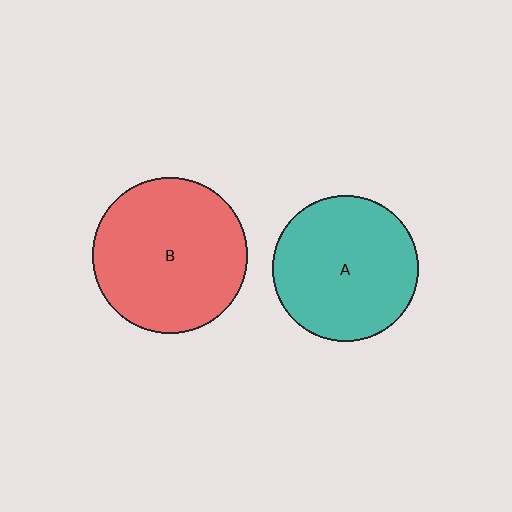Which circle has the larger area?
Circle B (red).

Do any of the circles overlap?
No, none of the circles overlap.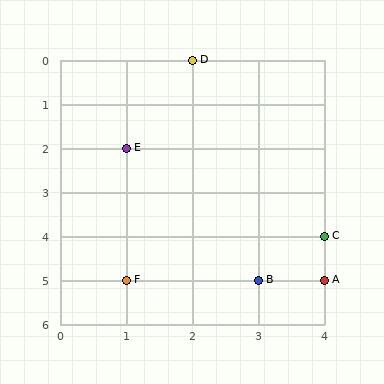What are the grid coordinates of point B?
Point B is at grid coordinates (3, 5).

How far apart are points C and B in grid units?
Points C and B are 1 column and 1 row apart (about 1.4 grid units diagonally).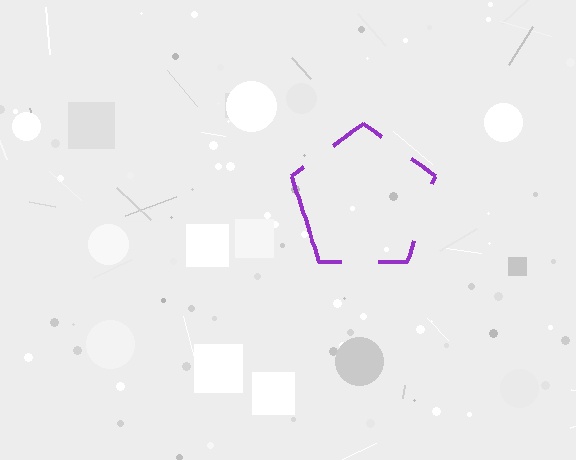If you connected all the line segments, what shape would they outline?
They would outline a pentagon.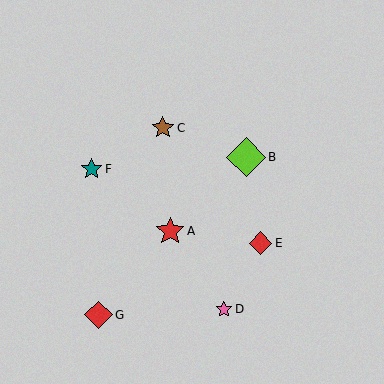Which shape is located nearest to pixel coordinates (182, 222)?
The red star (labeled A) at (170, 231) is nearest to that location.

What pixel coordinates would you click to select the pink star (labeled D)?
Click at (224, 309) to select the pink star D.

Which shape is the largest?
The lime diamond (labeled B) is the largest.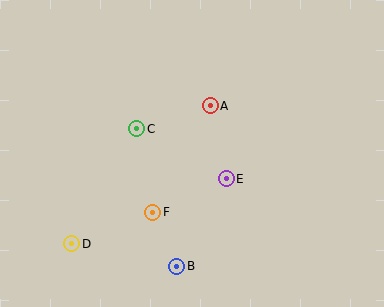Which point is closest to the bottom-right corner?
Point E is closest to the bottom-right corner.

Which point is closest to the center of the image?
Point E at (226, 179) is closest to the center.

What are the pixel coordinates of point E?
Point E is at (226, 179).